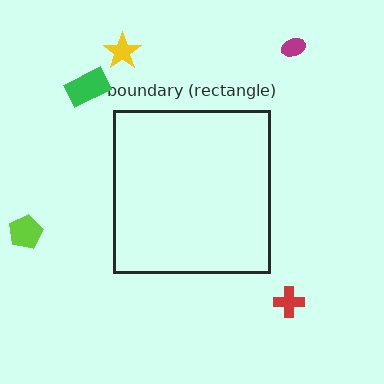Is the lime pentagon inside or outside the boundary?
Outside.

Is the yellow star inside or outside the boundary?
Outside.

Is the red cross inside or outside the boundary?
Outside.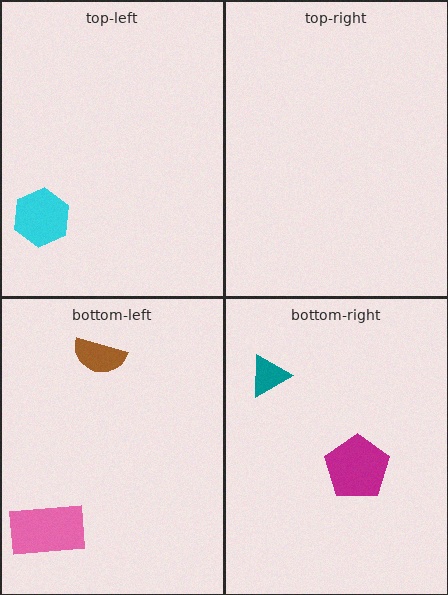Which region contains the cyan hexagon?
The top-left region.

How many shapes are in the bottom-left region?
2.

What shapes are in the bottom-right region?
The magenta pentagon, the teal triangle.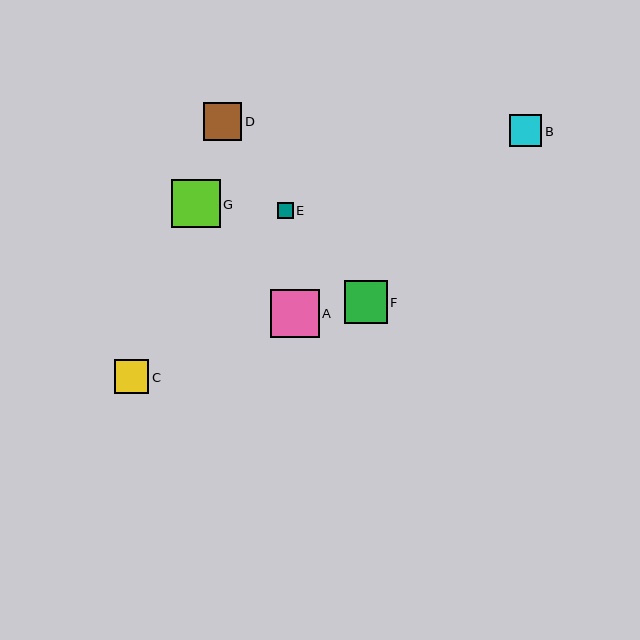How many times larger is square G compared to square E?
Square G is approximately 3.1 times the size of square E.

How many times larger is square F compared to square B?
Square F is approximately 1.3 times the size of square B.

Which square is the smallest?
Square E is the smallest with a size of approximately 16 pixels.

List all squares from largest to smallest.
From largest to smallest: A, G, F, D, C, B, E.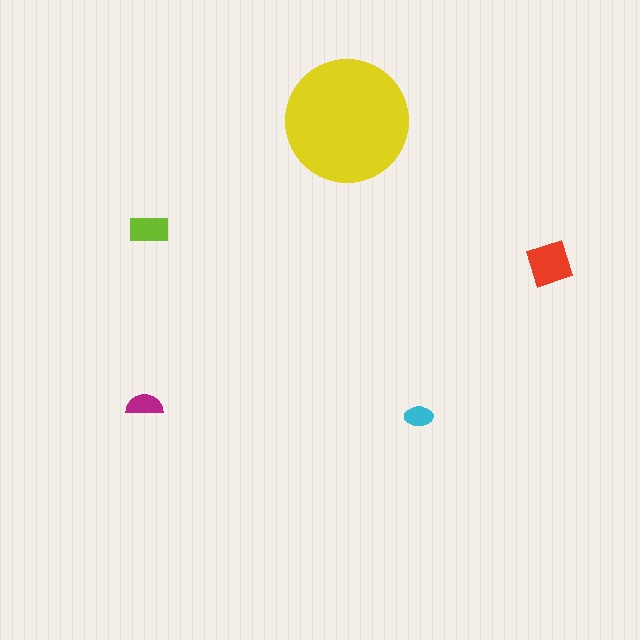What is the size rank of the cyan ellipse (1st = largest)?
5th.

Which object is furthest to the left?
The magenta semicircle is leftmost.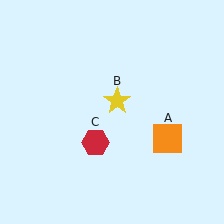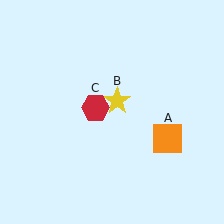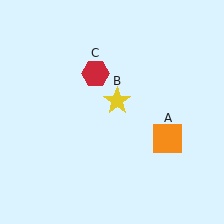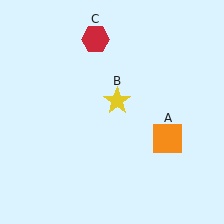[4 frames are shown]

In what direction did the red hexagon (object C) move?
The red hexagon (object C) moved up.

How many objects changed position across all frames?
1 object changed position: red hexagon (object C).